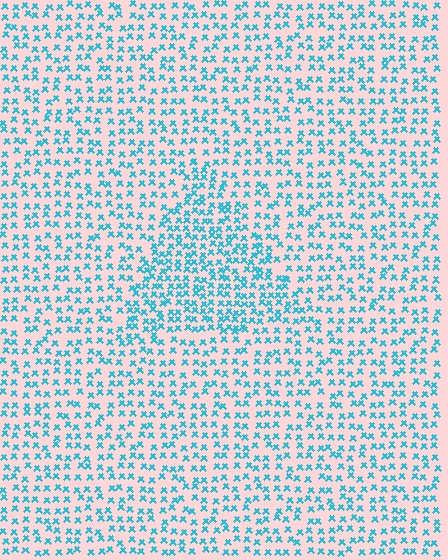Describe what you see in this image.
The image contains small cyan elements arranged at two different densities. A triangle-shaped region is visible where the elements are more densely packed than the surrounding area.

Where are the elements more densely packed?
The elements are more densely packed inside the triangle boundary.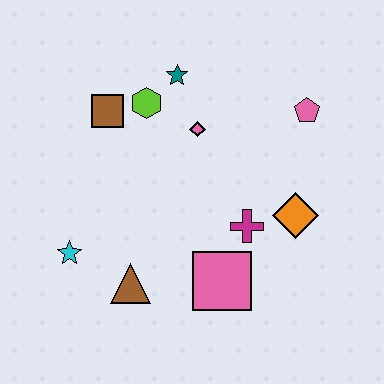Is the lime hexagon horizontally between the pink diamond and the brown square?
Yes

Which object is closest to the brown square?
The lime hexagon is closest to the brown square.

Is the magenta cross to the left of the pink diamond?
No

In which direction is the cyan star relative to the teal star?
The cyan star is below the teal star.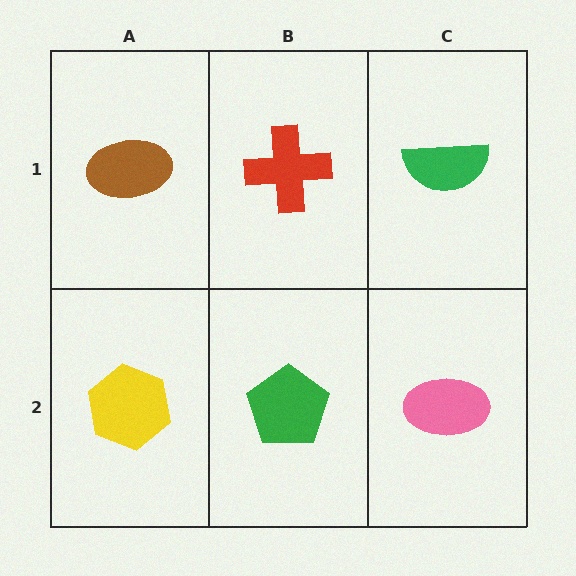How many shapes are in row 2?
3 shapes.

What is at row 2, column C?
A pink ellipse.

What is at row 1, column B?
A red cross.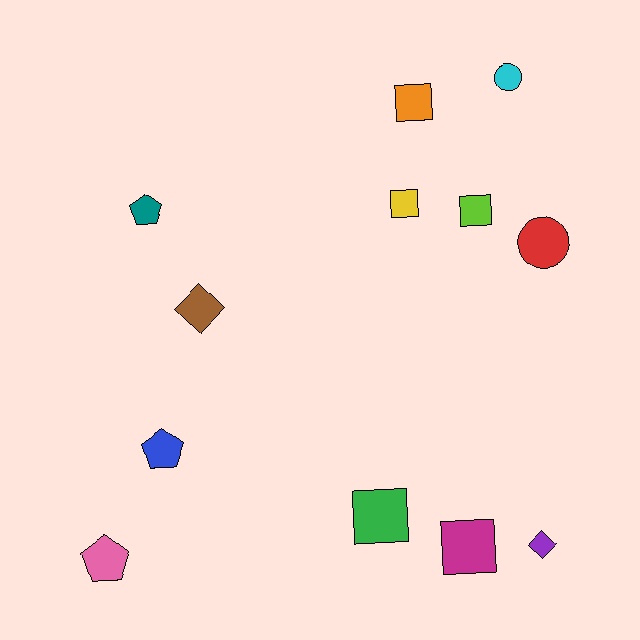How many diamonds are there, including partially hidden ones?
There are 2 diamonds.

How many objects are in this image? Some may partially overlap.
There are 12 objects.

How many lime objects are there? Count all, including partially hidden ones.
There is 1 lime object.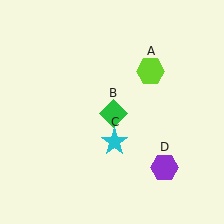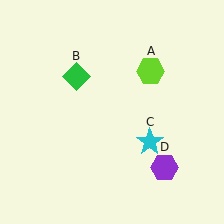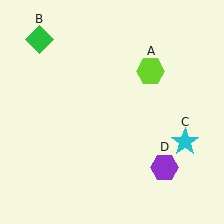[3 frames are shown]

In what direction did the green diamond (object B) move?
The green diamond (object B) moved up and to the left.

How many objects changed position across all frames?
2 objects changed position: green diamond (object B), cyan star (object C).